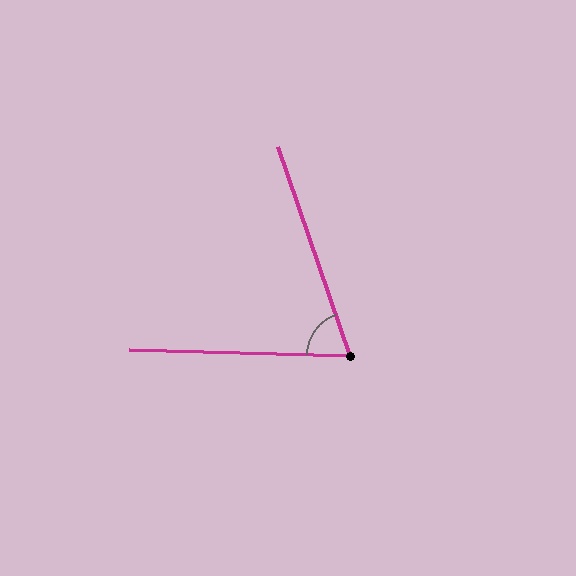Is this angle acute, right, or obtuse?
It is acute.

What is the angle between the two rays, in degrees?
Approximately 69 degrees.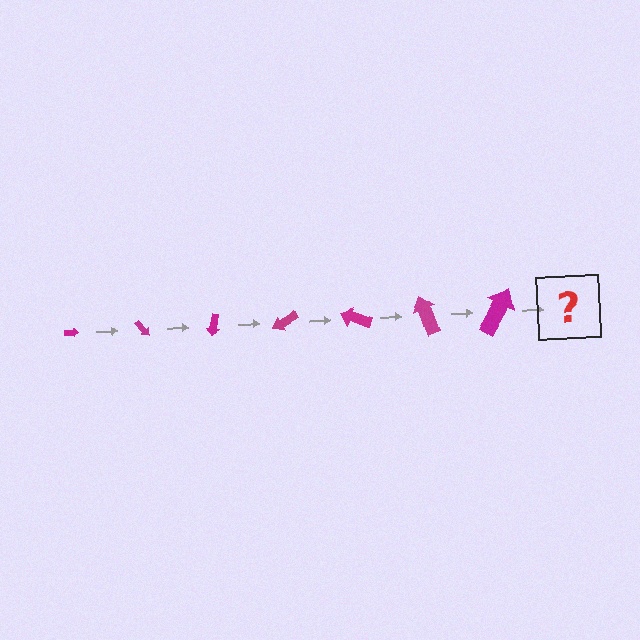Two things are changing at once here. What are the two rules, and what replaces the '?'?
The two rules are that the arrow grows larger each step and it rotates 50 degrees each step. The '?' should be an arrow, larger than the previous one and rotated 350 degrees from the start.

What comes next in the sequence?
The next element should be an arrow, larger than the previous one and rotated 350 degrees from the start.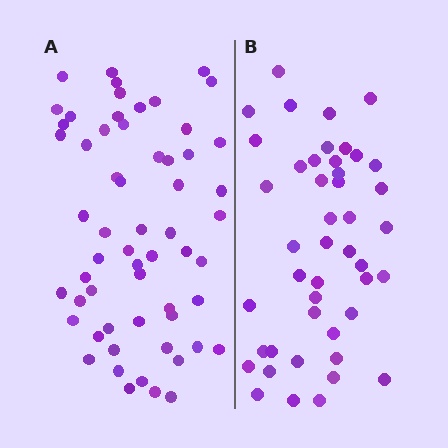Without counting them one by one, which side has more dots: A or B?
Region A (the left region) has more dots.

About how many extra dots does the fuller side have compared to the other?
Region A has approximately 15 more dots than region B.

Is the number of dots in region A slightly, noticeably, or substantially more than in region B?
Region A has noticeably more, but not dramatically so. The ratio is roughly 1.3 to 1.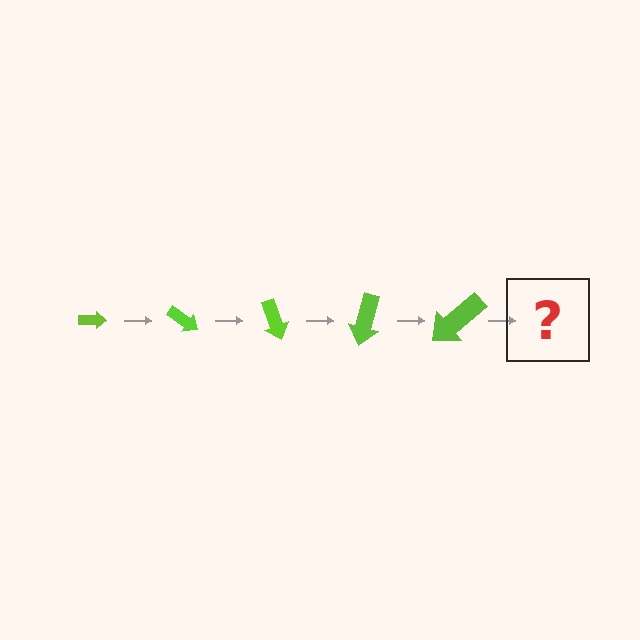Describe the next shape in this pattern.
It should be an arrow, larger than the previous one and rotated 175 degrees from the start.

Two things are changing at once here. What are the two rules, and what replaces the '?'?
The two rules are that the arrow grows larger each step and it rotates 35 degrees each step. The '?' should be an arrow, larger than the previous one and rotated 175 degrees from the start.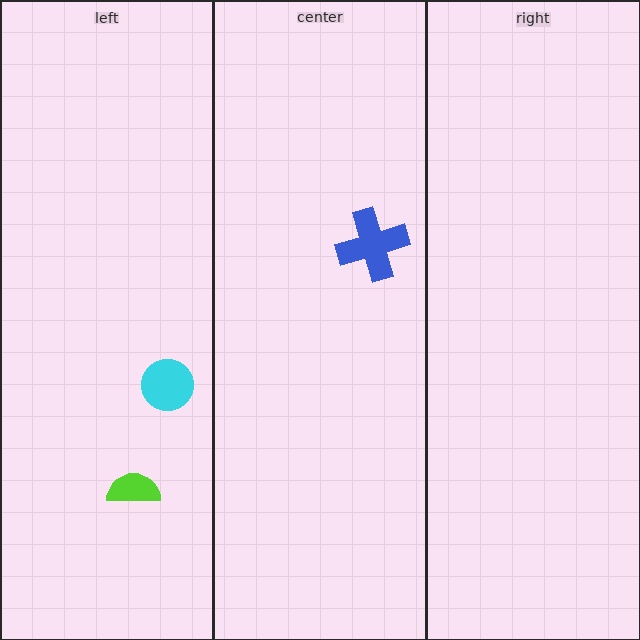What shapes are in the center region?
The blue cross.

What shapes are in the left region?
The lime semicircle, the cyan circle.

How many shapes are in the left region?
2.